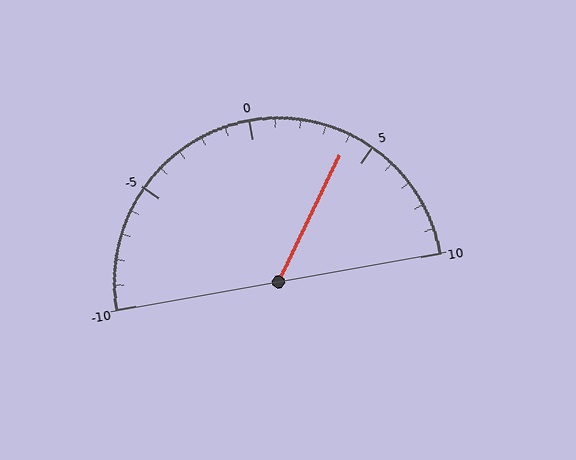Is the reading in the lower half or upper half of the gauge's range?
The reading is in the upper half of the range (-10 to 10).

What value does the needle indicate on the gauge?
The needle indicates approximately 4.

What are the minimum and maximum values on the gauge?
The gauge ranges from -10 to 10.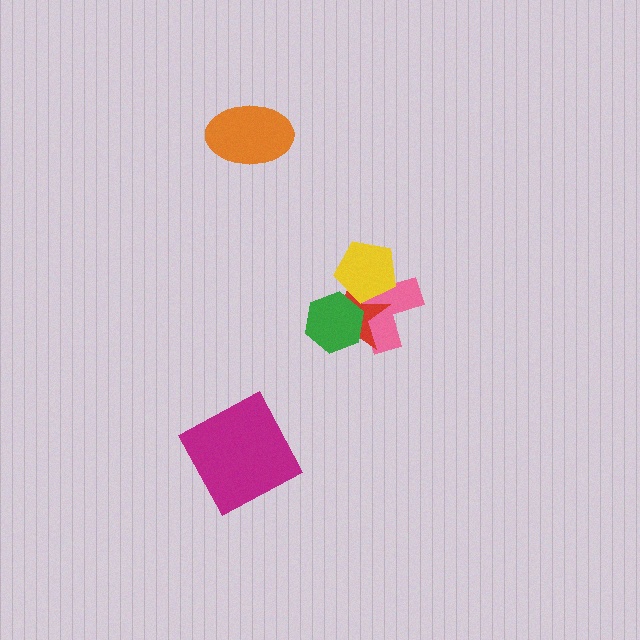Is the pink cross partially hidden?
Yes, it is partially covered by another shape.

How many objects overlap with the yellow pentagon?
2 objects overlap with the yellow pentagon.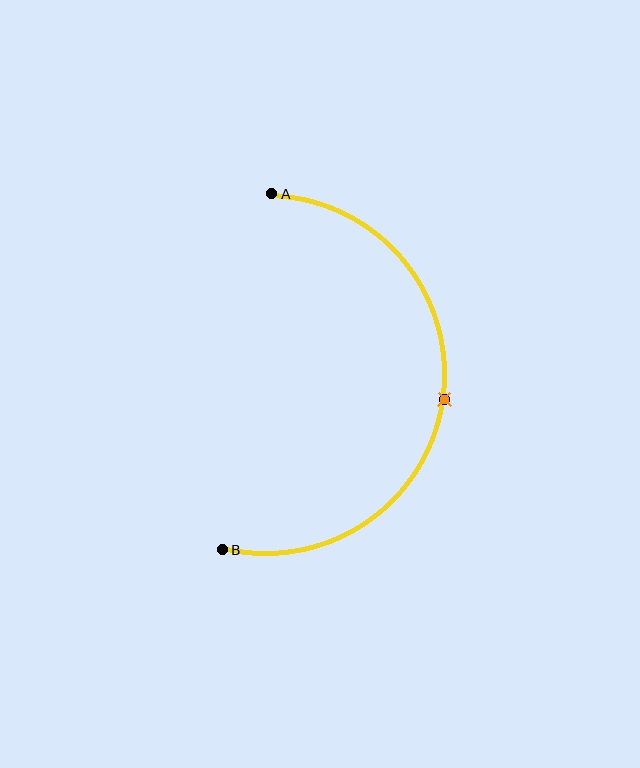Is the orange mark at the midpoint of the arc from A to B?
Yes. The orange mark lies on the arc at equal arc-length from both A and B — it is the arc midpoint.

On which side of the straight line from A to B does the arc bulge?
The arc bulges to the right of the straight line connecting A and B.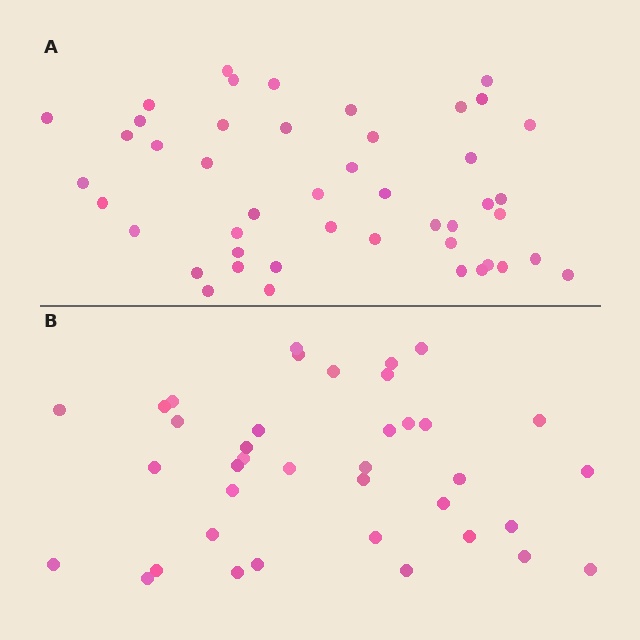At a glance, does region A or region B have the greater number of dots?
Region A (the top region) has more dots.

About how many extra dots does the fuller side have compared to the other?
Region A has roughly 8 or so more dots than region B.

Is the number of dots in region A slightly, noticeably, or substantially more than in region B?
Region A has only slightly more — the two regions are fairly close. The ratio is roughly 1.2 to 1.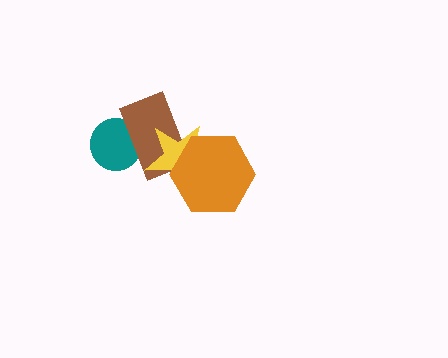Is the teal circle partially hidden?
Yes, it is partially covered by another shape.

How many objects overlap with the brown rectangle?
3 objects overlap with the brown rectangle.